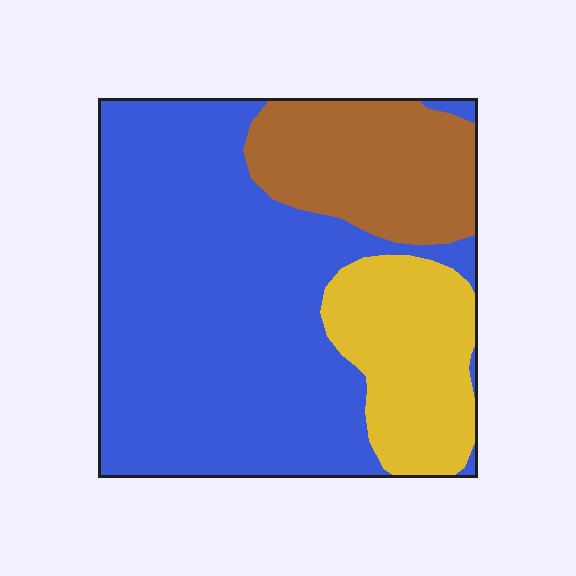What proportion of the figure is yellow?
Yellow takes up less than a quarter of the figure.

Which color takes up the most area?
Blue, at roughly 60%.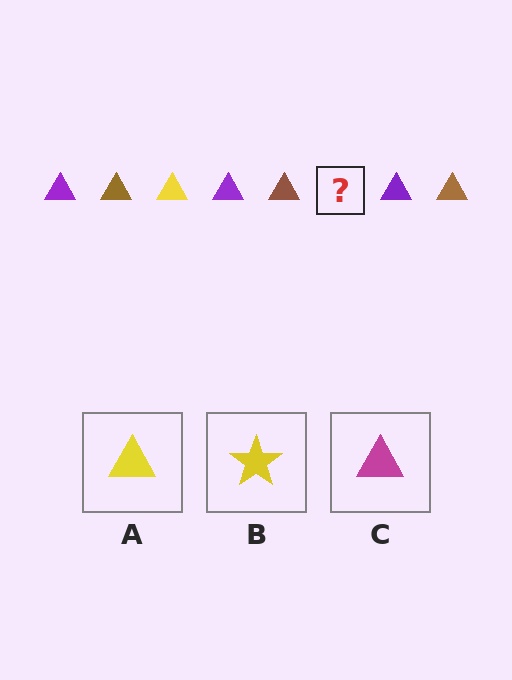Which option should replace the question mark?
Option A.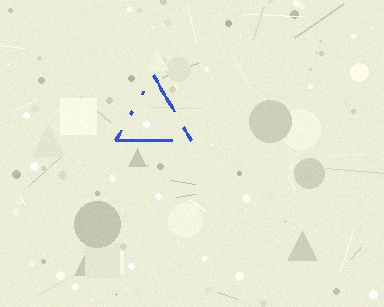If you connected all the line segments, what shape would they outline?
They would outline a triangle.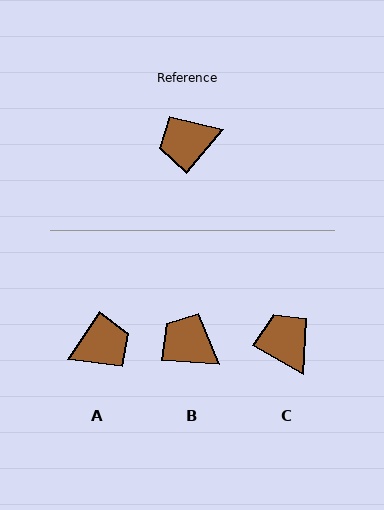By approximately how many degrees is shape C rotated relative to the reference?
Approximately 80 degrees clockwise.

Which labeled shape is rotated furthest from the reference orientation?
A, about 174 degrees away.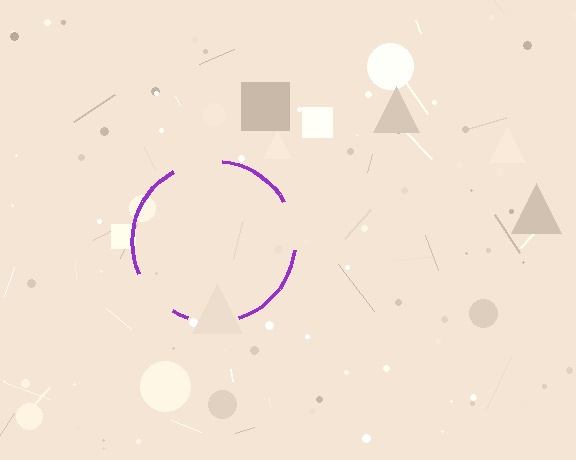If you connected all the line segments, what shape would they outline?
They would outline a circle.